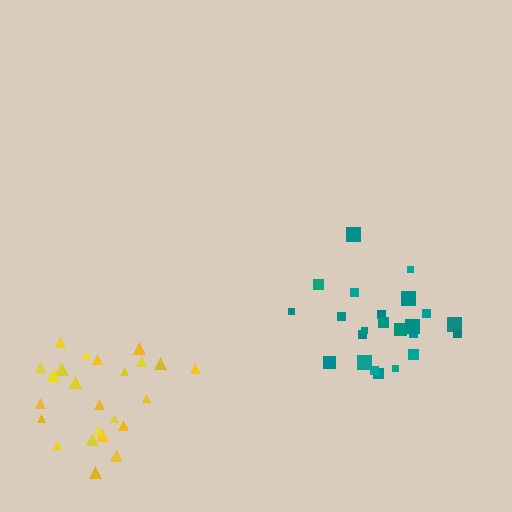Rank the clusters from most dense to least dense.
teal, yellow.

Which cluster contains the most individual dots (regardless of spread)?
Yellow (25).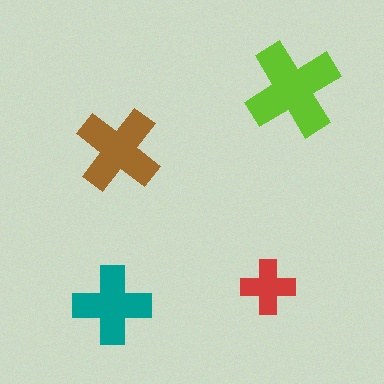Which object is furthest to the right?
The lime cross is rightmost.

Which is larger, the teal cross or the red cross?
The teal one.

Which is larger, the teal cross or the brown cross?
The brown one.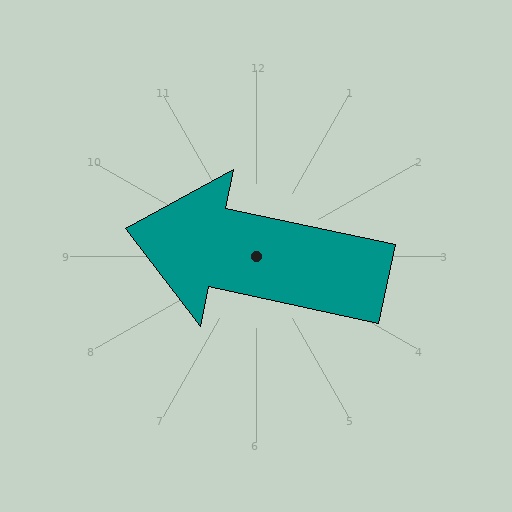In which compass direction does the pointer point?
West.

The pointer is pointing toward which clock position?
Roughly 9 o'clock.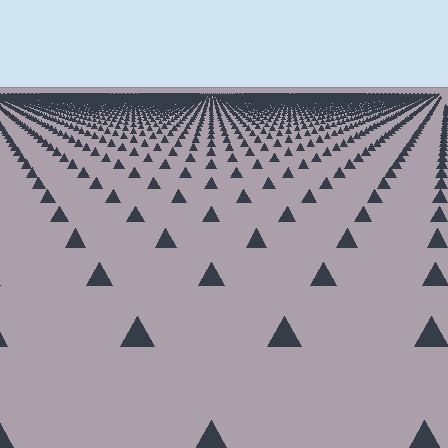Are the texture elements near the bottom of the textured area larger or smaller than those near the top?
Larger. Near the bottom, elements are closer to the viewer and appear at a bigger on-screen size.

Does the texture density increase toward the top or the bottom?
Density increases toward the top.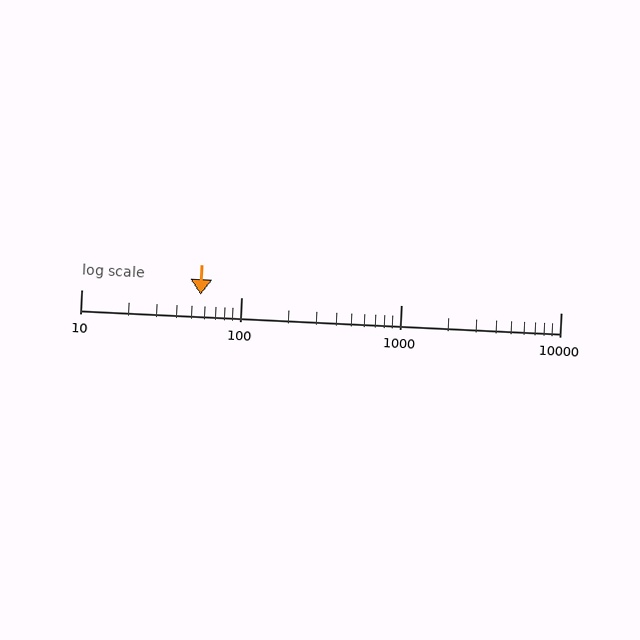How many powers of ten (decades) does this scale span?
The scale spans 3 decades, from 10 to 10000.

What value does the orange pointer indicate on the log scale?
The pointer indicates approximately 56.